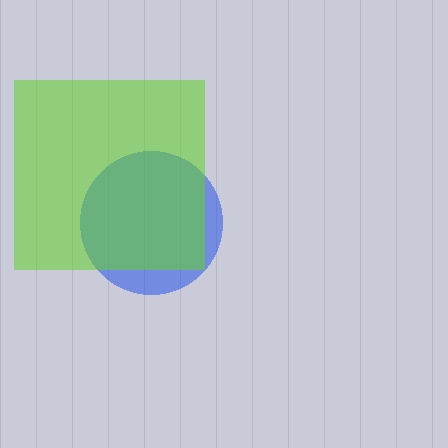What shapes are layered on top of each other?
The layered shapes are: a blue circle, a lime square.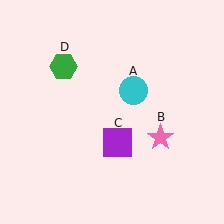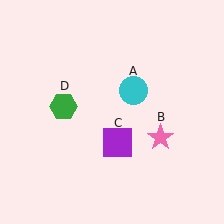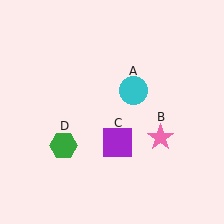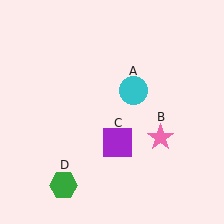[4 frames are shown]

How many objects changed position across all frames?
1 object changed position: green hexagon (object D).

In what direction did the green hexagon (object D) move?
The green hexagon (object D) moved down.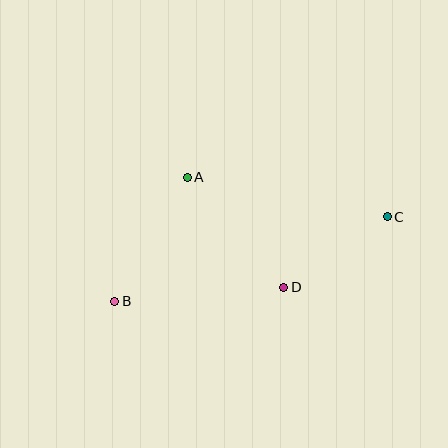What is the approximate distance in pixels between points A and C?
The distance between A and C is approximately 204 pixels.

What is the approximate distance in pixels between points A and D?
The distance between A and D is approximately 146 pixels.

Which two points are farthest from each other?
Points B and C are farthest from each other.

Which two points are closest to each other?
Points C and D are closest to each other.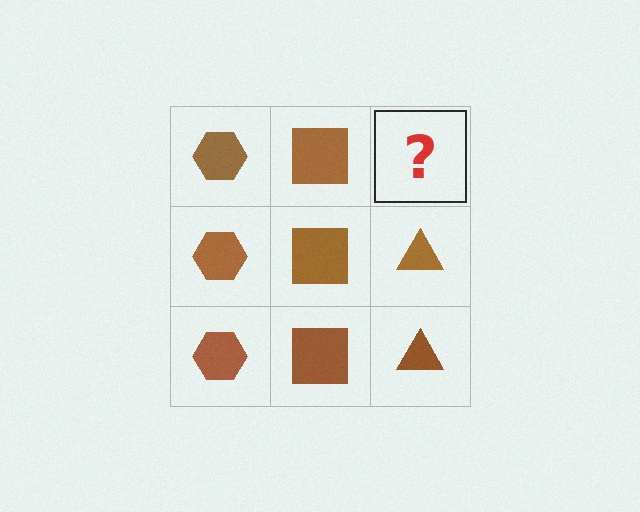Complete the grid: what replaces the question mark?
The question mark should be replaced with a brown triangle.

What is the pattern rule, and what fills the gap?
The rule is that each column has a consistent shape. The gap should be filled with a brown triangle.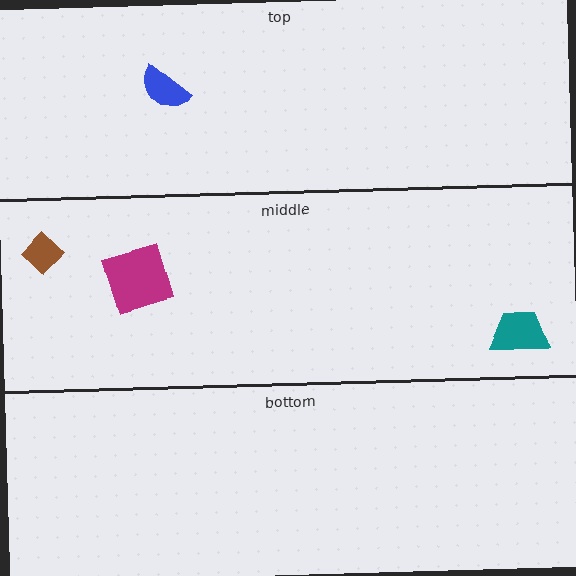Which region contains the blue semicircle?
The top region.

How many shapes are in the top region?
1.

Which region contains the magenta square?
The middle region.